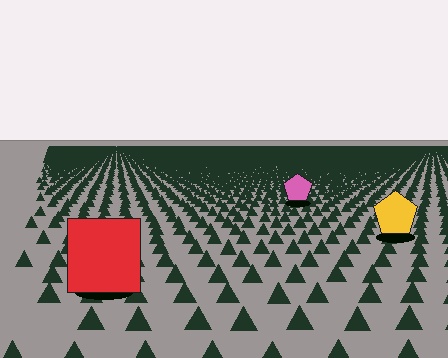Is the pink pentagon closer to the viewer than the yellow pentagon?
No. The yellow pentagon is closer — you can tell from the texture gradient: the ground texture is coarser near it.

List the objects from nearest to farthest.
From nearest to farthest: the red square, the yellow pentagon, the pink pentagon.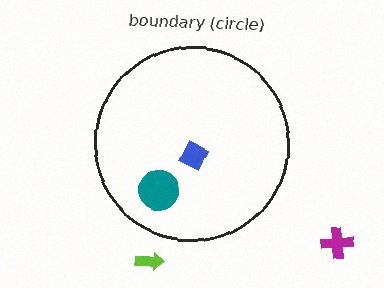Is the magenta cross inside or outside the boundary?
Outside.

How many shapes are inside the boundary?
2 inside, 2 outside.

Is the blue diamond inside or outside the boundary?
Inside.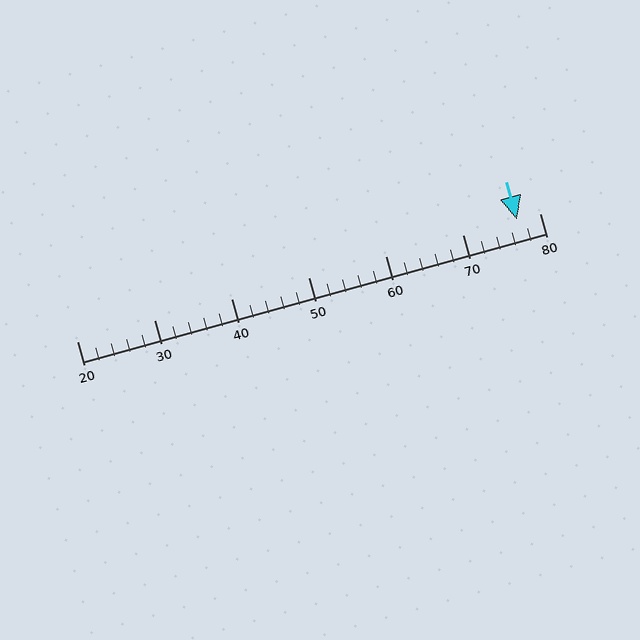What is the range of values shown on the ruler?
The ruler shows values from 20 to 80.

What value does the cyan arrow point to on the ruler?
The cyan arrow points to approximately 77.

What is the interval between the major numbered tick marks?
The major tick marks are spaced 10 units apart.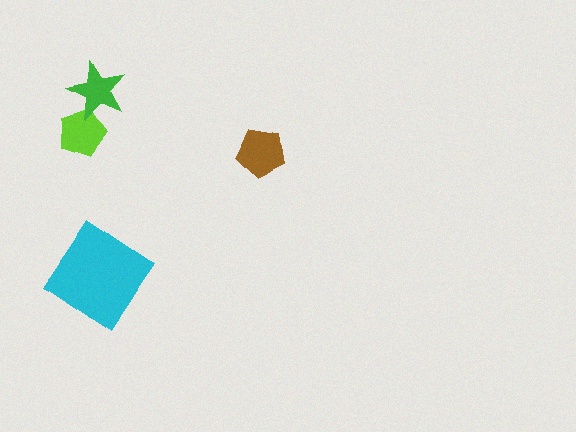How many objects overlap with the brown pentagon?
0 objects overlap with the brown pentagon.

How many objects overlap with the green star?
1 object overlaps with the green star.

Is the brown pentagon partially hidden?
No, no other shape covers it.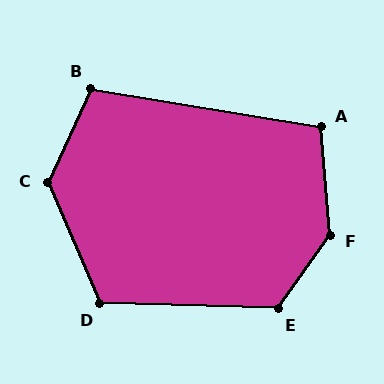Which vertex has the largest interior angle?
F, at approximately 140 degrees.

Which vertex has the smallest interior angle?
A, at approximately 104 degrees.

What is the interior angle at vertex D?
Approximately 115 degrees (obtuse).